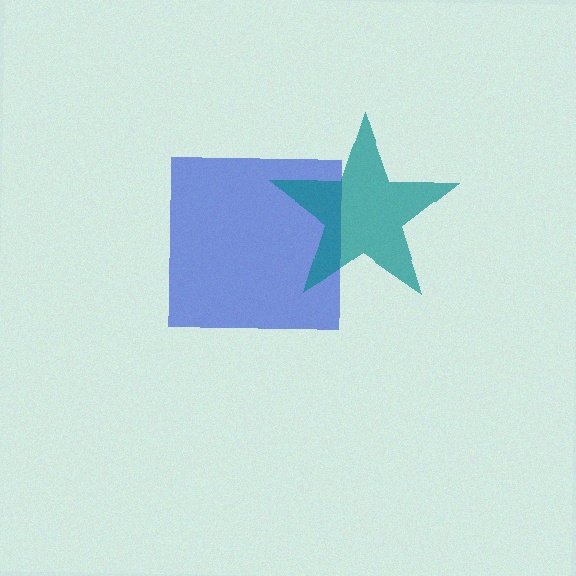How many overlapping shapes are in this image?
There are 2 overlapping shapes in the image.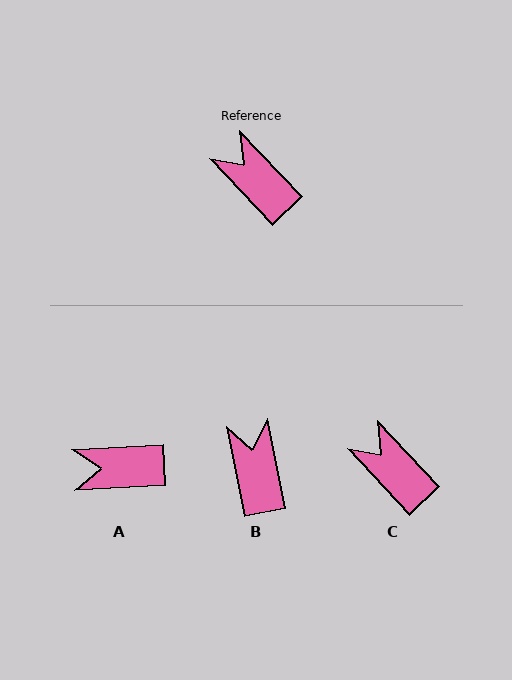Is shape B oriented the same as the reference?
No, it is off by about 32 degrees.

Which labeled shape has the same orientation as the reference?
C.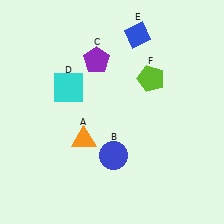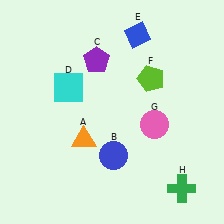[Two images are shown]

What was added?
A pink circle (G), a green cross (H) were added in Image 2.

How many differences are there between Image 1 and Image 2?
There are 2 differences between the two images.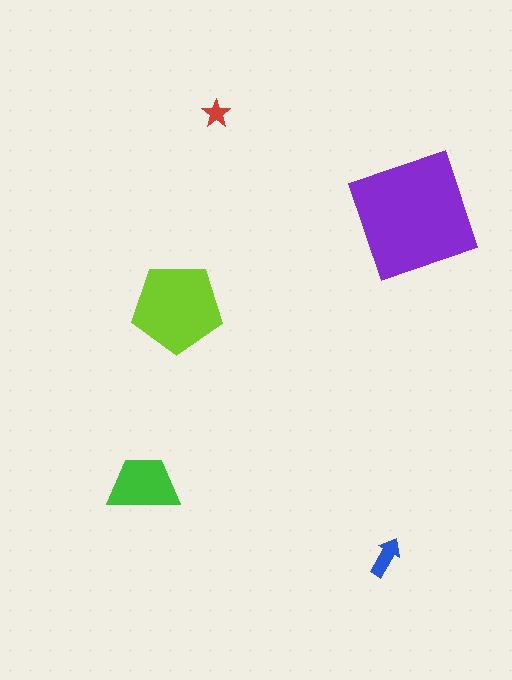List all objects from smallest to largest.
The red star, the blue arrow, the green trapezoid, the lime pentagon, the purple square.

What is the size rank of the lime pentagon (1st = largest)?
2nd.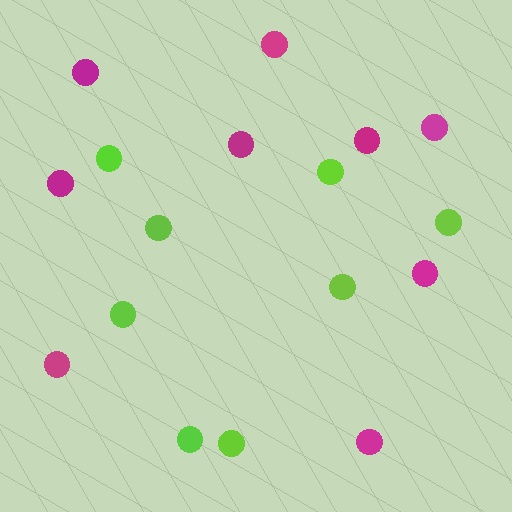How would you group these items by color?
There are 2 groups: one group of magenta circles (9) and one group of lime circles (8).